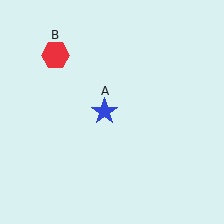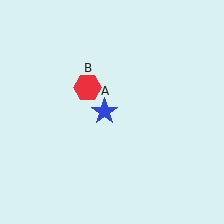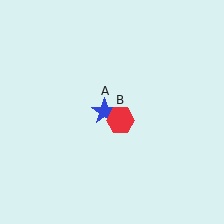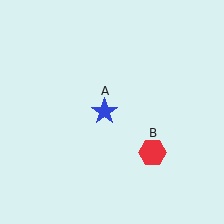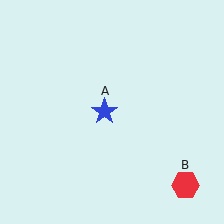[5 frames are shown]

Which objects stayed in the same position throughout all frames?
Blue star (object A) remained stationary.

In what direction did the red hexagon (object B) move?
The red hexagon (object B) moved down and to the right.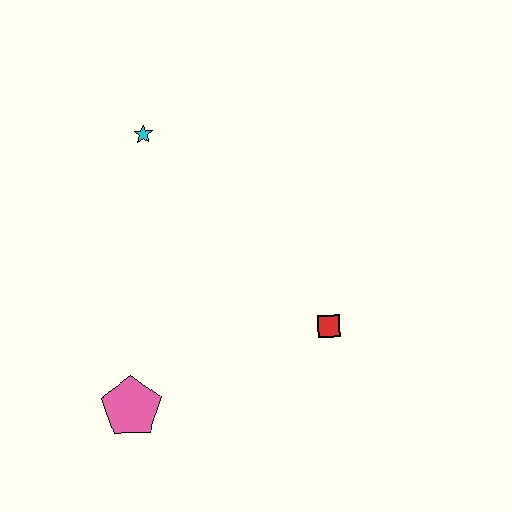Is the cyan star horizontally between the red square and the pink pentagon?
Yes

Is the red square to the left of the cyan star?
No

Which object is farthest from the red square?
The cyan star is farthest from the red square.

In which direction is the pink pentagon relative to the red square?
The pink pentagon is to the left of the red square.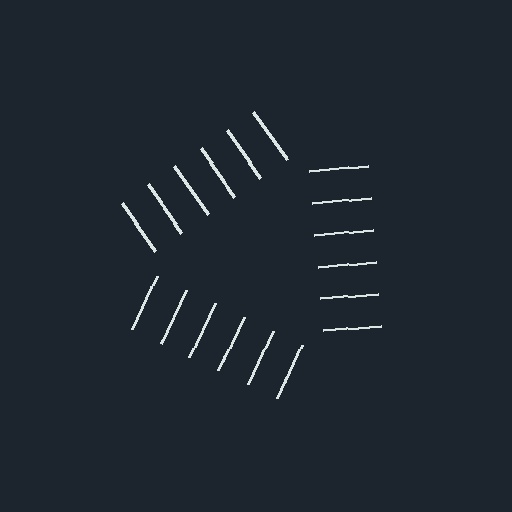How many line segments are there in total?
18 — 6 along each of the 3 edges.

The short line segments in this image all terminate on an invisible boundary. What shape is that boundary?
An illusory triangle — the line segments terminate on its edges but no continuous stroke is drawn.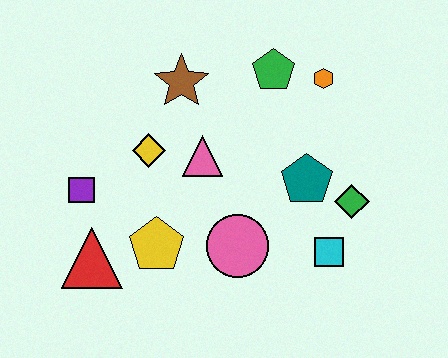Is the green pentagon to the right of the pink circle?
Yes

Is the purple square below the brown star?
Yes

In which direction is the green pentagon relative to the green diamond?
The green pentagon is above the green diamond.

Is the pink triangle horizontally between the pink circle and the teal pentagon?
No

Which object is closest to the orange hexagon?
The green pentagon is closest to the orange hexagon.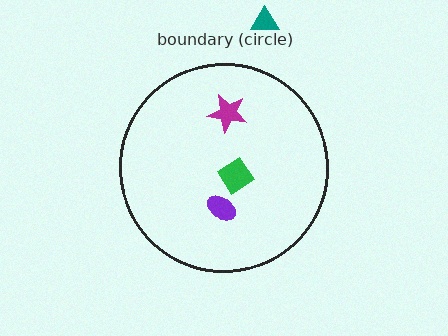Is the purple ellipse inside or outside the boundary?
Inside.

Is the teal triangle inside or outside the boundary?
Outside.